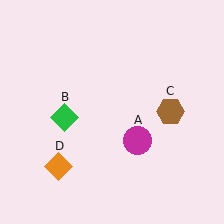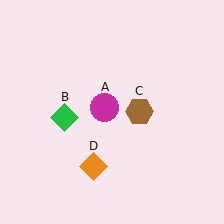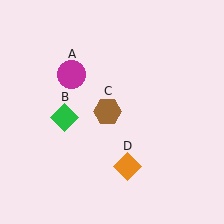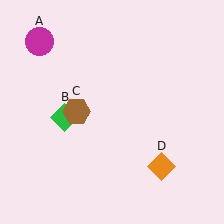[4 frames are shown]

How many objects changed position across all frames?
3 objects changed position: magenta circle (object A), brown hexagon (object C), orange diamond (object D).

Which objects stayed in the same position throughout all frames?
Green diamond (object B) remained stationary.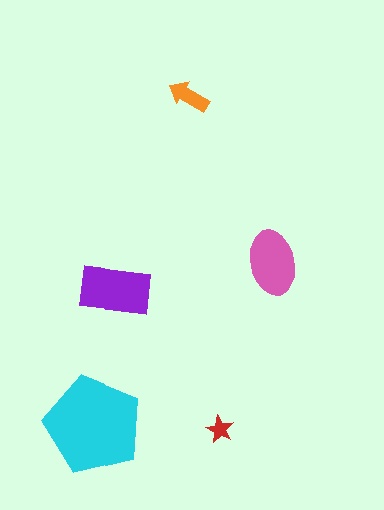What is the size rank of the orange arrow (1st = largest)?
4th.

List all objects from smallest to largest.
The red star, the orange arrow, the pink ellipse, the purple rectangle, the cyan pentagon.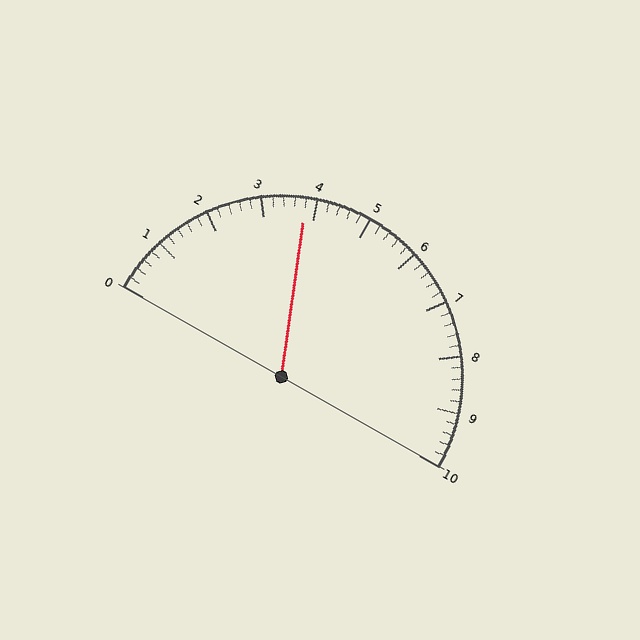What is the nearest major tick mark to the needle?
The nearest major tick mark is 4.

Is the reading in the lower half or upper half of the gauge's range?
The reading is in the lower half of the range (0 to 10).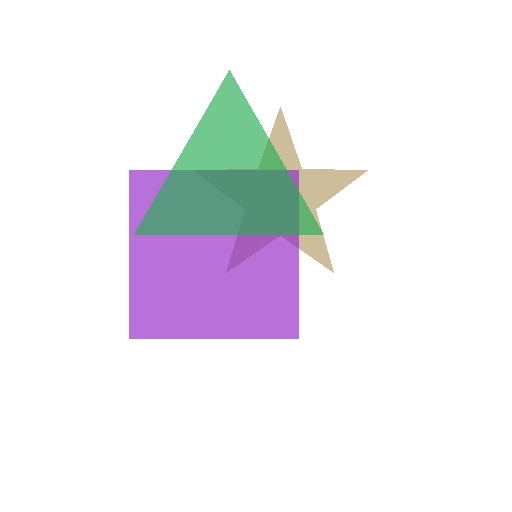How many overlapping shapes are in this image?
There are 3 overlapping shapes in the image.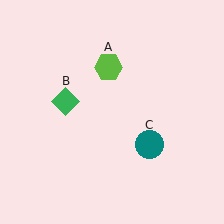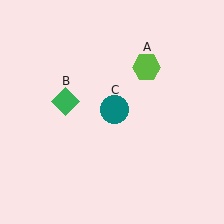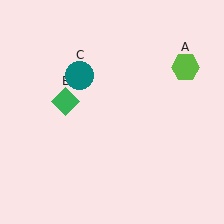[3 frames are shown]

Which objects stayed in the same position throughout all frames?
Green diamond (object B) remained stationary.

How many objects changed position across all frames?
2 objects changed position: lime hexagon (object A), teal circle (object C).